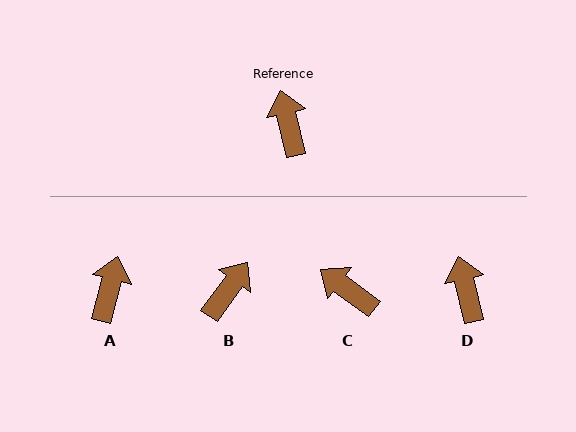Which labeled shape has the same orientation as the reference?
D.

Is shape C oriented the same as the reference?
No, it is off by about 40 degrees.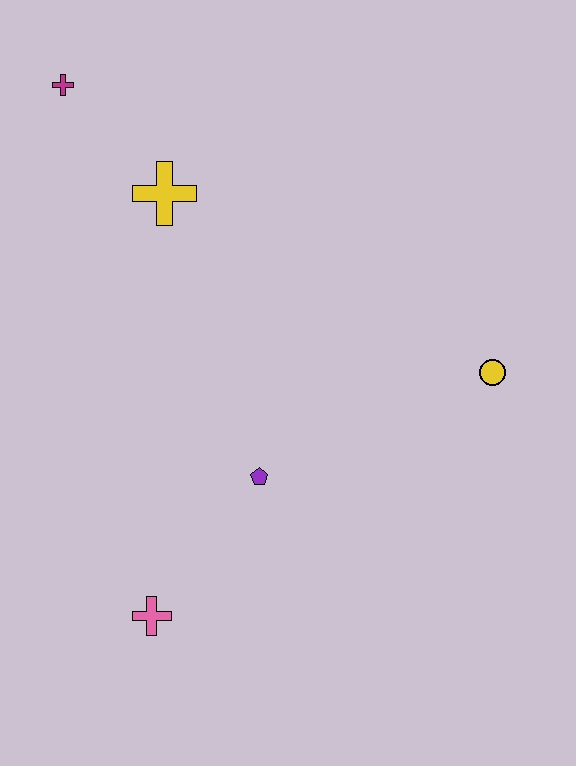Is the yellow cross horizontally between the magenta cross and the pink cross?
No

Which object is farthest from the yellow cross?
The pink cross is farthest from the yellow cross.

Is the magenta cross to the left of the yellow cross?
Yes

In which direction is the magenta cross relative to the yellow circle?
The magenta cross is to the left of the yellow circle.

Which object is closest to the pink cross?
The purple pentagon is closest to the pink cross.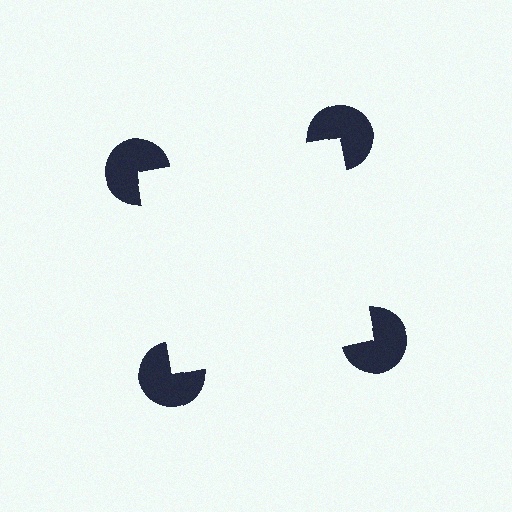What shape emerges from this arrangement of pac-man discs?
An illusory square — its edges are inferred from the aligned wedge cuts in the pac-man discs, not physically drawn.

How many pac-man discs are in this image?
There are 4 — one at each vertex of the illusory square.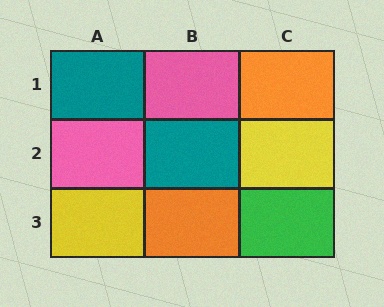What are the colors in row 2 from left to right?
Pink, teal, yellow.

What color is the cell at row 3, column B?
Orange.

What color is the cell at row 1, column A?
Teal.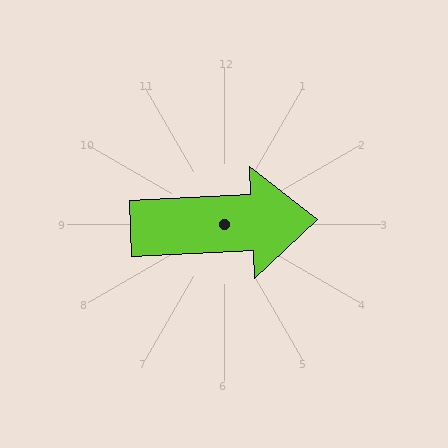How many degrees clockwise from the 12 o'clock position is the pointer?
Approximately 87 degrees.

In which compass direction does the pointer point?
East.